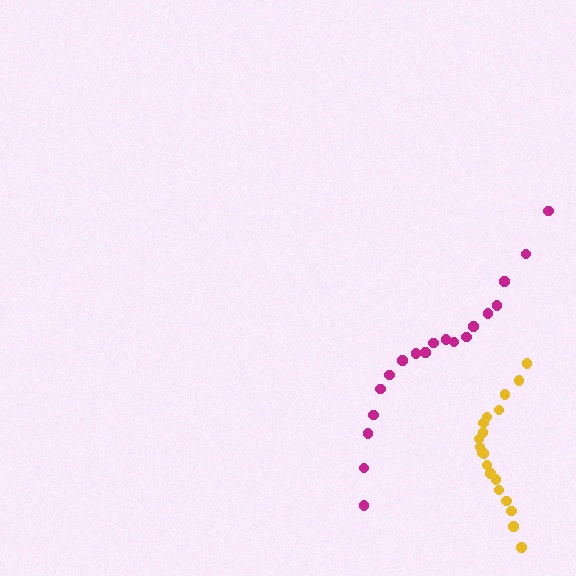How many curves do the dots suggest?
There are 2 distinct paths.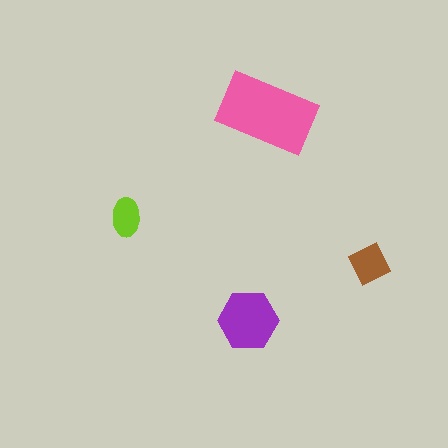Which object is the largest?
The pink rectangle.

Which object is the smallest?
The lime ellipse.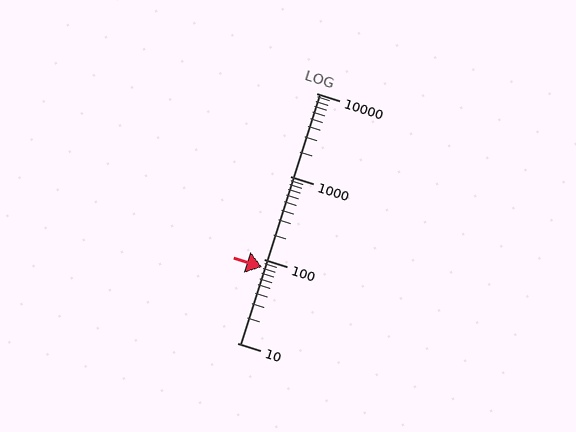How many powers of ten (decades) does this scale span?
The scale spans 3 decades, from 10 to 10000.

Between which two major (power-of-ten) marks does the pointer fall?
The pointer is between 10 and 100.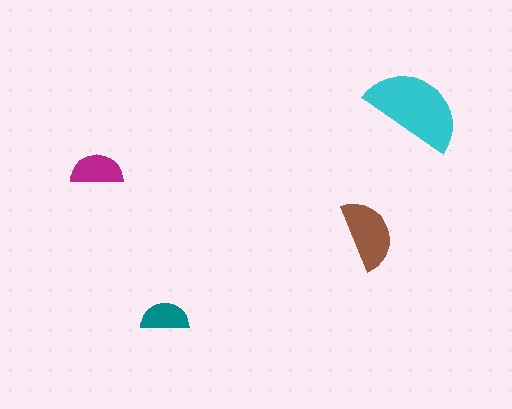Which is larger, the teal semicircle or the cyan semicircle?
The cyan one.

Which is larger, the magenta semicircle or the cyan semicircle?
The cyan one.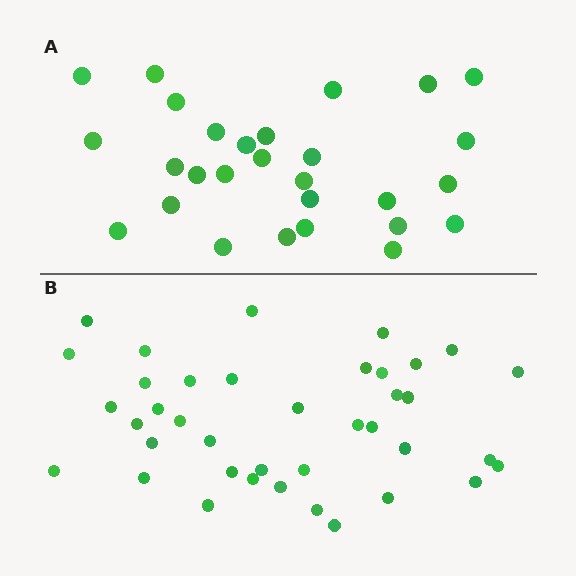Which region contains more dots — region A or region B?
Region B (the bottom region) has more dots.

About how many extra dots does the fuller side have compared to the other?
Region B has roughly 12 or so more dots than region A.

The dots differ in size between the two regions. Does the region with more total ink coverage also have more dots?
No. Region A has more total ink coverage because its dots are larger, but region B actually contains more individual dots. Total area can be misleading — the number of items is what matters here.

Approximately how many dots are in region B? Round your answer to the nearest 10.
About 40 dots. (The exact count is 39, which rounds to 40.)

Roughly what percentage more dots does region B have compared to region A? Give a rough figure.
About 40% more.